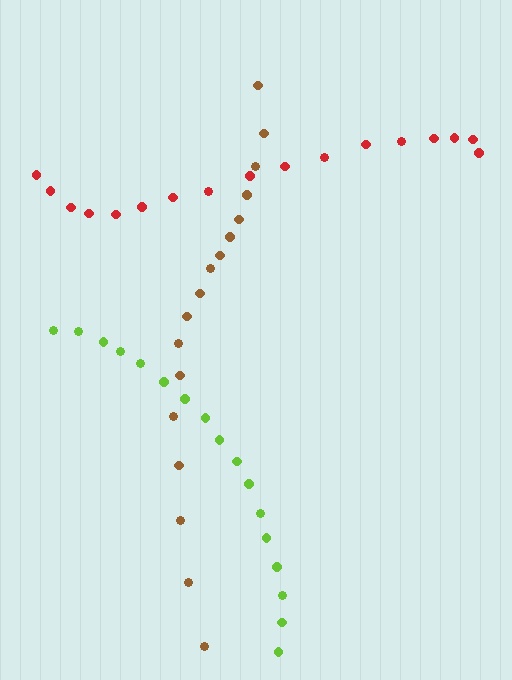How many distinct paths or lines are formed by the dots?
There are 3 distinct paths.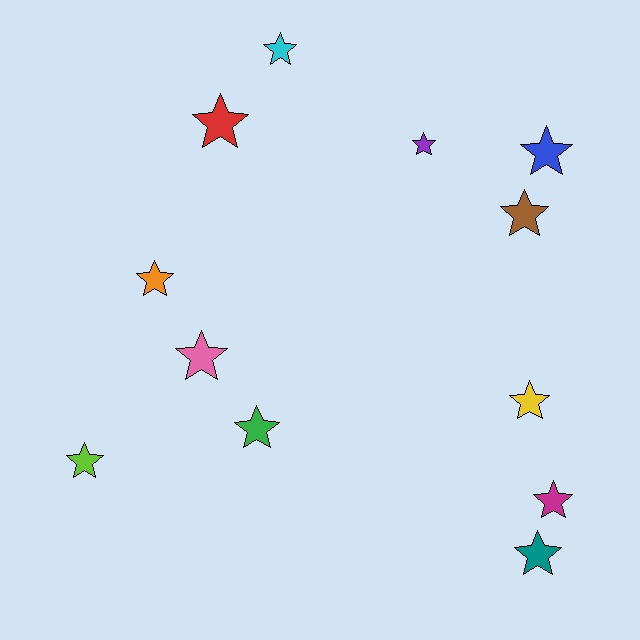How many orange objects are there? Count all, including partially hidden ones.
There is 1 orange object.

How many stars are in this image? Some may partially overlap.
There are 12 stars.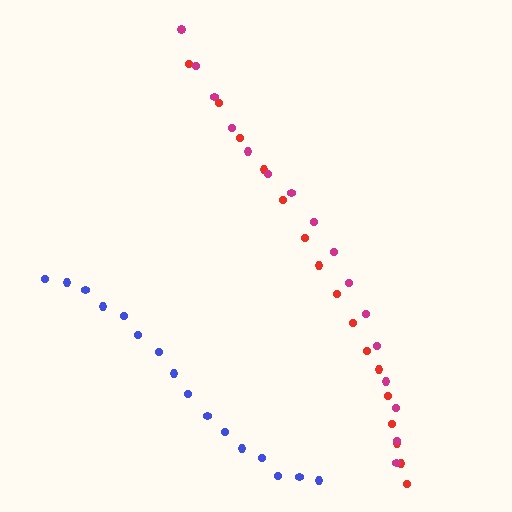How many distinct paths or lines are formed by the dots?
There are 3 distinct paths.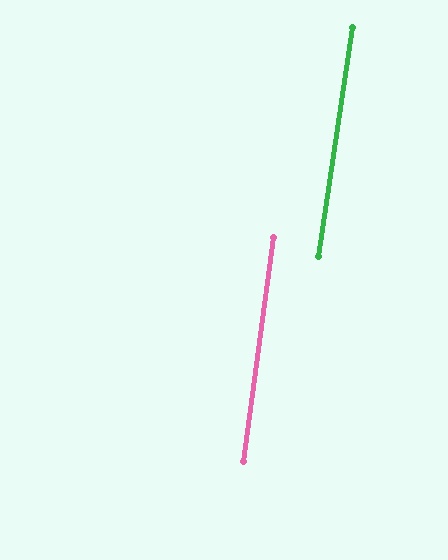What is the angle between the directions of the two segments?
Approximately 1 degree.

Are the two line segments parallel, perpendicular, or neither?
Parallel — their directions differ by only 0.6°.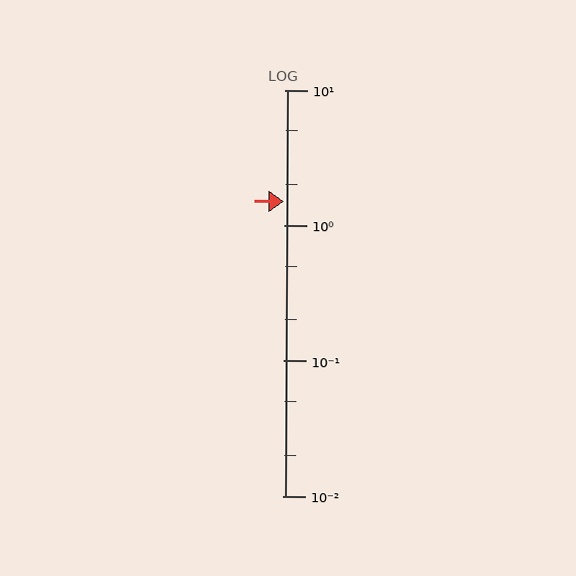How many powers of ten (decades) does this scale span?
The scale spans 3 decades, from 0.01 to 10.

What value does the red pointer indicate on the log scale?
The pointer indicates approximately 1.5.